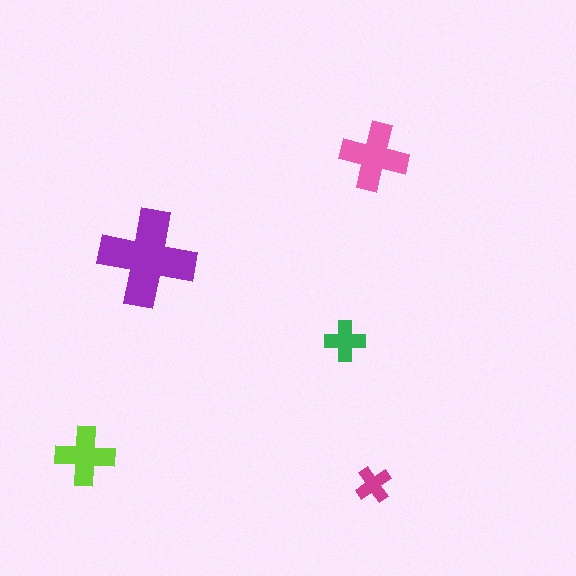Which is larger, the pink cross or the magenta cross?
The pink one.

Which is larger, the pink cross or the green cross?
The pink one.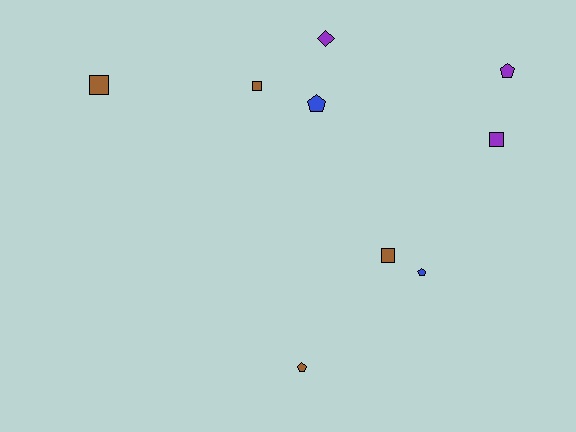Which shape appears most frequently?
Square, with 4 objects.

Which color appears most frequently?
Brown, with 4 objects.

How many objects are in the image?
There are 9 objects.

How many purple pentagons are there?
There is 1 purple pentagon.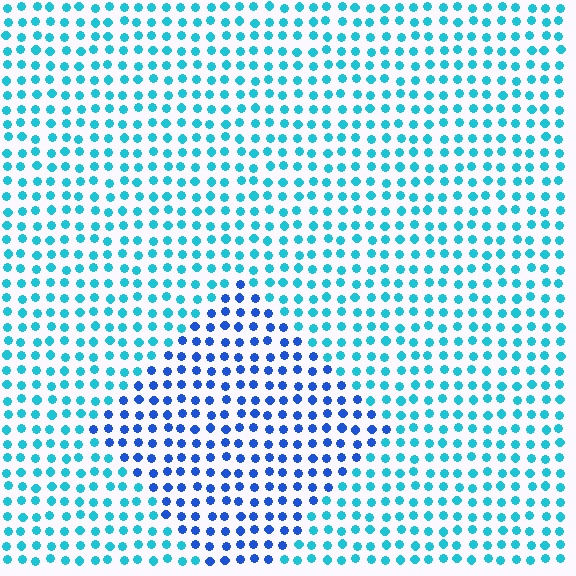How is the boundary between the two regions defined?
The boundary is defined purely by a slight shift in hue (about 37 degrees). Spacing, size, and orientation are identical on both sides.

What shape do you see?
I see a diamond.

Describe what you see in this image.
The image is filled with small cyan elements in a uniform arrangement. A diamond-shaped region is visible where the elements are tinted to a slightly different hue, forming a subtle color boundary.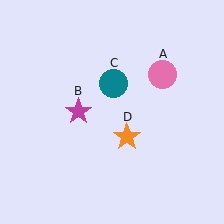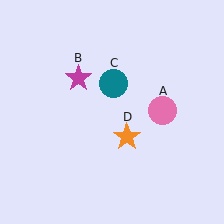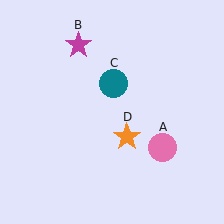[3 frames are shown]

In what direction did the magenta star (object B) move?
The magenta star (object B) moved up.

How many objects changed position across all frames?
2 objects changed position: pink circle (object A), magenta star (object B).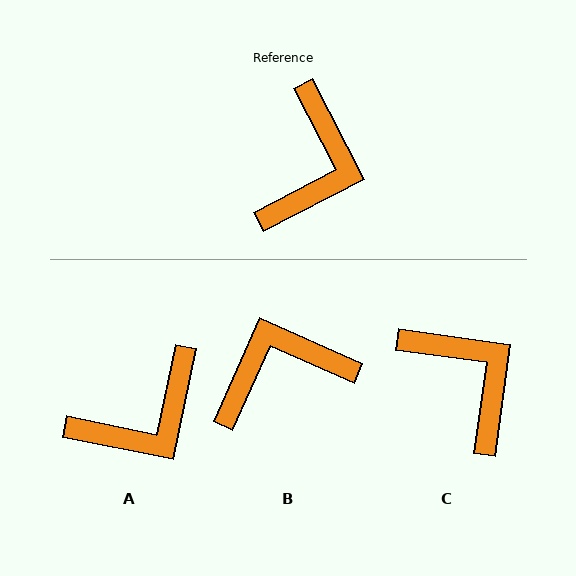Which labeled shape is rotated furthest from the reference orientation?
B, about 129 degrees away.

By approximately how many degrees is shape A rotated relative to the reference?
Approximately 39 degrees clockwise.